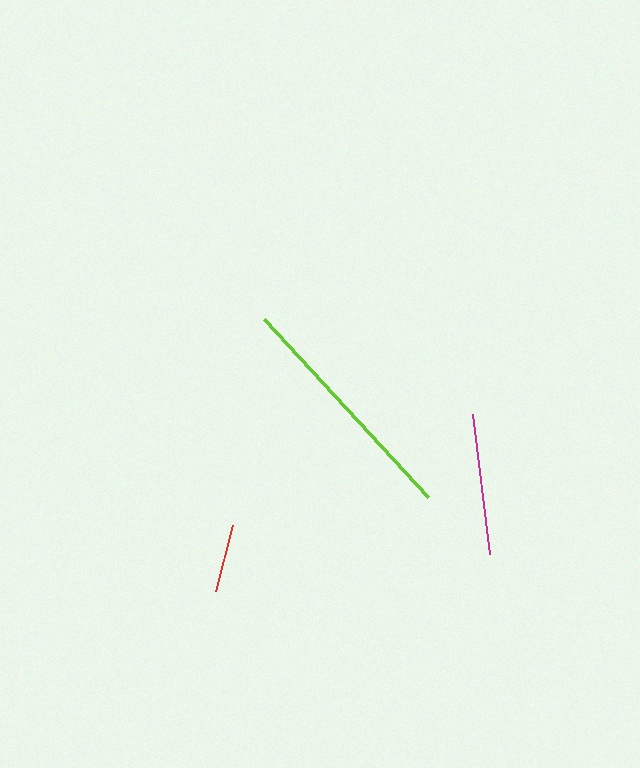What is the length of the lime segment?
The lime segment is approximately 242 pixels long.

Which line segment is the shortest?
The red line is the shortest at approximately 67 pixels.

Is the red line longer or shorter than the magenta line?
The magenta line is longer than the red line.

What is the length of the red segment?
The red segment is approximately 67 pixels long.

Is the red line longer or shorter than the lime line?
The lime line is longer than the red line.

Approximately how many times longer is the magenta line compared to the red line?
The magenta line is approximately 2.1 times the length of the red line.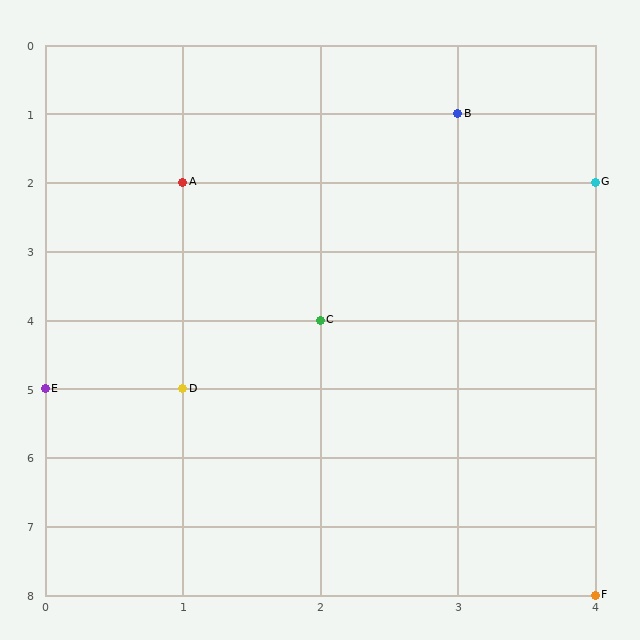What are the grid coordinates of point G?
Point G is at grid coordinates (4, 2).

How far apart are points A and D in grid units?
Points A and D are 3 rows apart.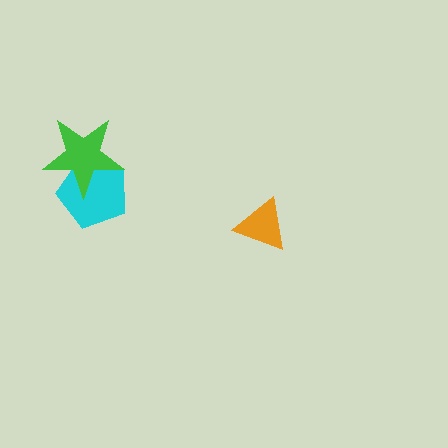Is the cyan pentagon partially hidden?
Yes, it is partially covered by another shape.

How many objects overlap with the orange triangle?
0 objects overlap with the orange triangle.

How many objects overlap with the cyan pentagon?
1 object overlaps with the cyan pentagon.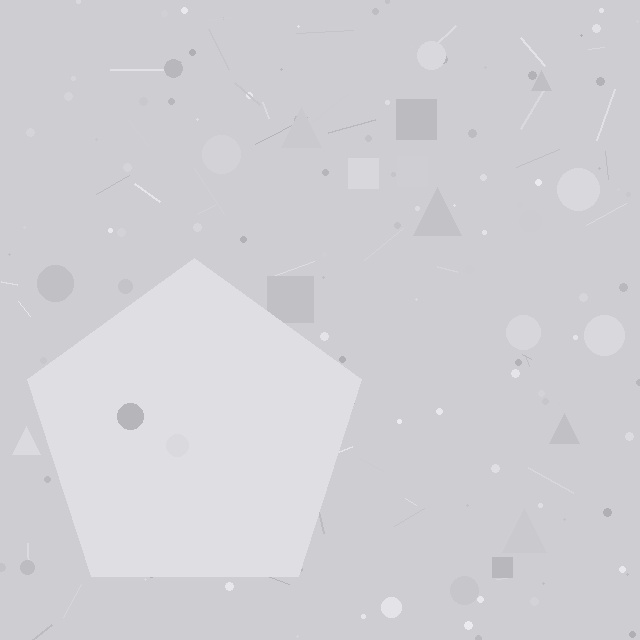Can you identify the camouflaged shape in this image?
The camouflaged shape is a pentagon.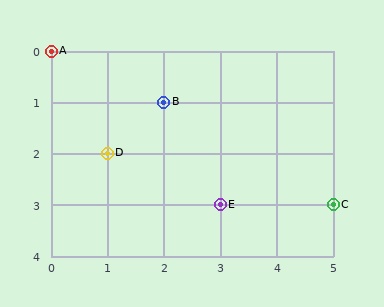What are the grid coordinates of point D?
Point D is at grid coordinates (1, 2).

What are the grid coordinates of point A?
Point A is at grid coordinates (0, 0).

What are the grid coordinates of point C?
Point C is at grid coordinates (5, 3).